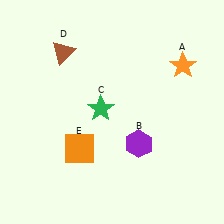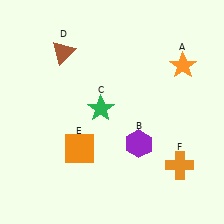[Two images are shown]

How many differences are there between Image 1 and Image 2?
There is 1 difference between the two images.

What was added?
An orange cross (F) was added in Image 2.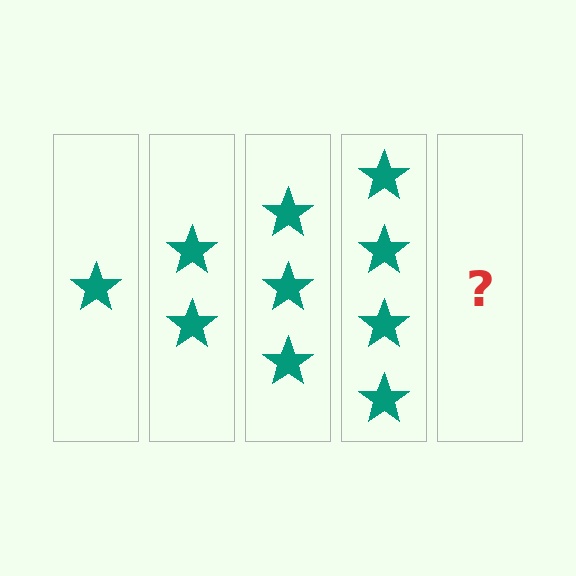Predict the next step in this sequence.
The next step is 5 stars.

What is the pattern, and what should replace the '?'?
The pattern is that each step adds one more star. The '?' should be 5 stars.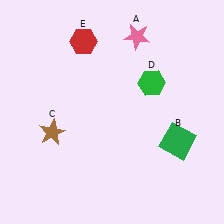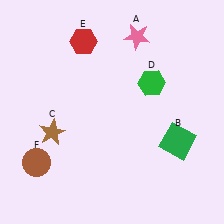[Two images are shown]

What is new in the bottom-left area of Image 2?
A brown circle (F) was added in the bottom-left area of Image 2.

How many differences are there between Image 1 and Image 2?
There is 1 difference between the two images.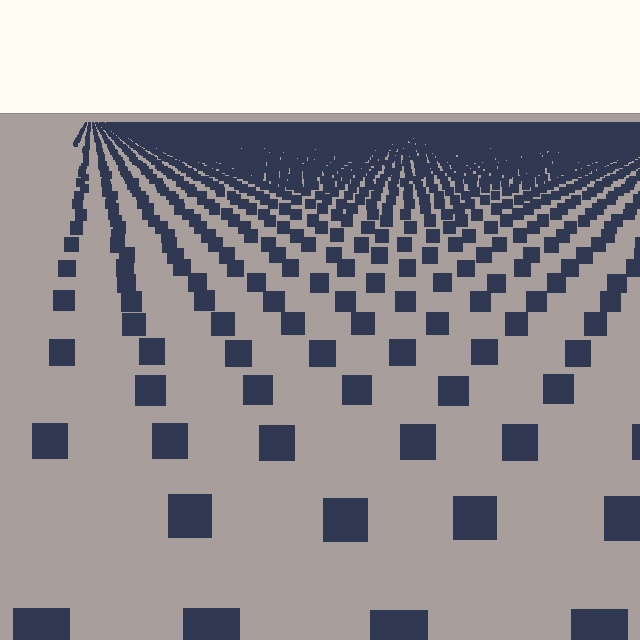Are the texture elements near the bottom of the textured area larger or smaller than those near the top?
Larger. Near the bottom, elements are closer to the viewer and appear at a bigger on-screen size.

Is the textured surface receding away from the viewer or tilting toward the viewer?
The surface is receding away from the viewer. Texture elements get smaller and denser toward the top.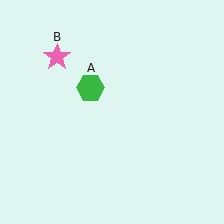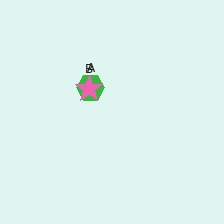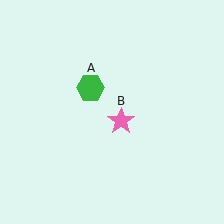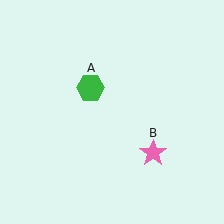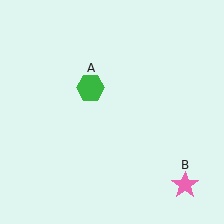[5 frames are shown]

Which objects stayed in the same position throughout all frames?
Green hexagon (object A) remained stationary.